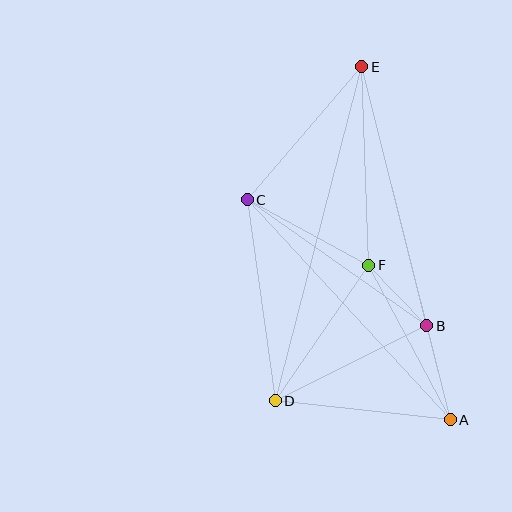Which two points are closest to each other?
Points B and F are closest to each other.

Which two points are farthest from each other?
Points A and E are farthest from each other.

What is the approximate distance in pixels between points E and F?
The distance between E and F is approximately 199 pixels.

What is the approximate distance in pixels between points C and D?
The distance between C and D is approximately 203 pixels.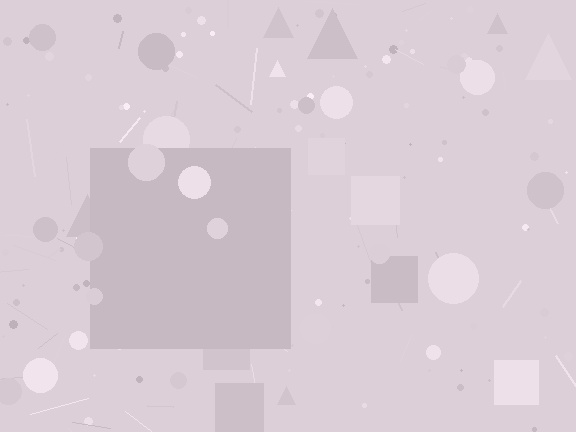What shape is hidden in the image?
A square is hidden in the image.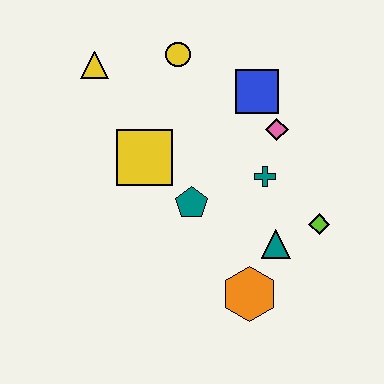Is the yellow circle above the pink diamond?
Yes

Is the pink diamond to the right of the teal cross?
Yes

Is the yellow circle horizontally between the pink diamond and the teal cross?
No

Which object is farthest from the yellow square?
The lime diamond is farthest from the yellow square.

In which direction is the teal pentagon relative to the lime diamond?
The teal pentagon is to the left of the lime diamond.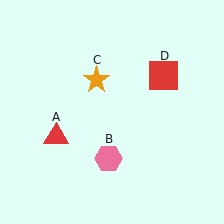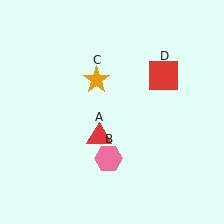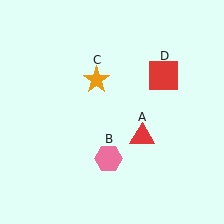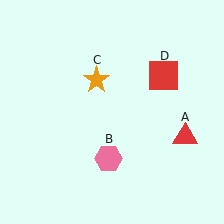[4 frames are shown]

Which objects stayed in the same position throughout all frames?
Pink hexagon (object B) and orange star (object C) and red square (object D) remained stationary.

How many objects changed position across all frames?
1 object changed position: red triangle (object A).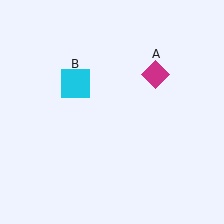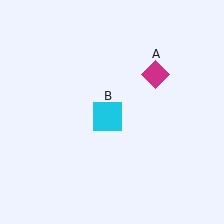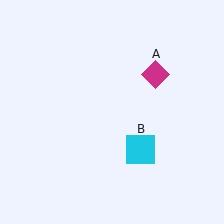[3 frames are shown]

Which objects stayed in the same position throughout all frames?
Magenta diamond (object A) remained stationary.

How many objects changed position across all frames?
1 object changed position: cyan square (object B).